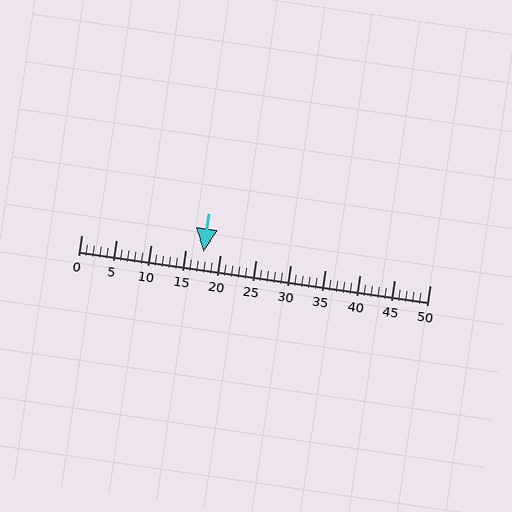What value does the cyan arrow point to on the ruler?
The cyan arrow points to approximately 18.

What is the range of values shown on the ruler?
The ruler shows values from 0 to 50.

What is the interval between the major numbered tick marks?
The major tick marks are spaced 5 units apart.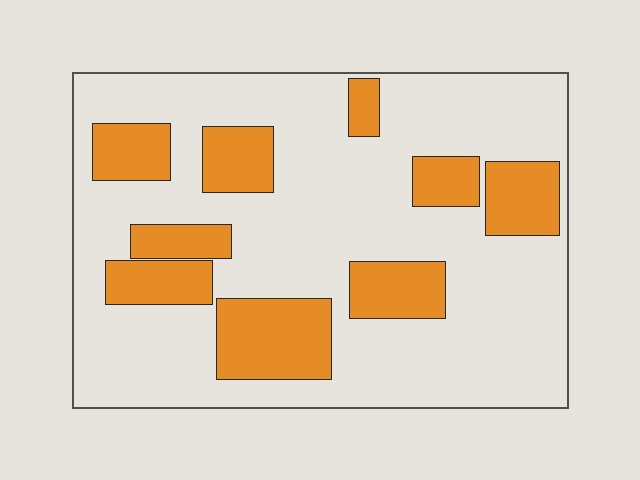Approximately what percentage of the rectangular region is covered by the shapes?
Approximately 25%.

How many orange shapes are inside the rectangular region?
9.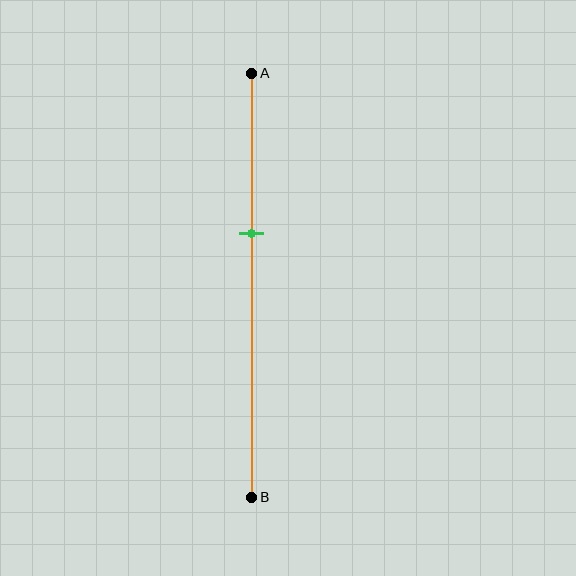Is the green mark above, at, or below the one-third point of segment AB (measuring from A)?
The green mark is below the one-third point of segment AB.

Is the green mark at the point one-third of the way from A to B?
No, the mark is at about 40% from A, not at the 33% one-third point.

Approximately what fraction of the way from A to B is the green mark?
The green mark is approximately 40% of the way from A to B.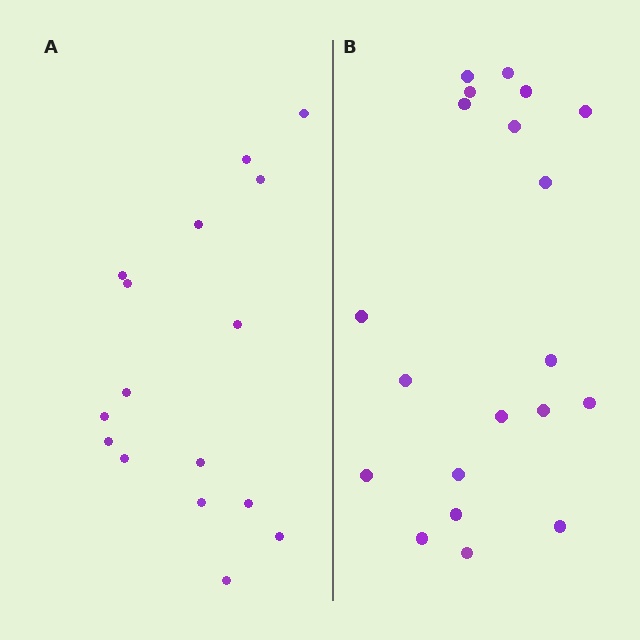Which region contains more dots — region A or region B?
Region B (the right region) has more dots.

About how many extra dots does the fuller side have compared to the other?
Region B has about 4 more dots than region A.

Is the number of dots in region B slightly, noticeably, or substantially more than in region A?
Region B has noticeably more, but not dramatically so. The ratio is roughly 1.2 to 1.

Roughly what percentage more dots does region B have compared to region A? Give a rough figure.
About 25% more.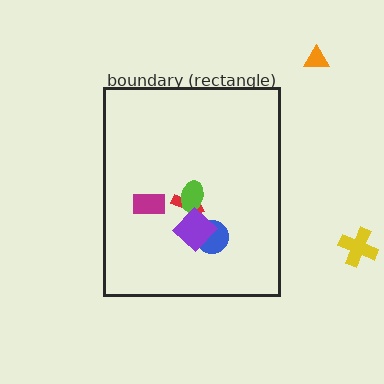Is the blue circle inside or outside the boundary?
Inside.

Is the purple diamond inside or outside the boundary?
Inside.